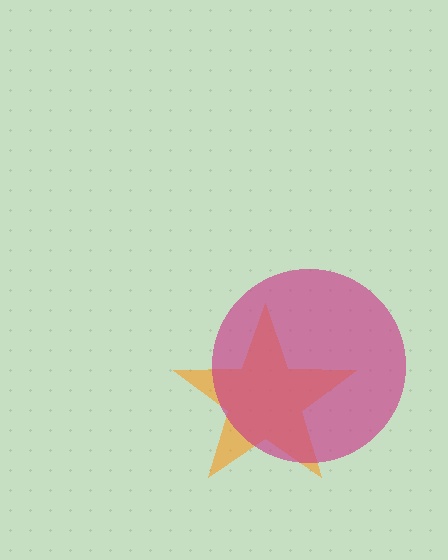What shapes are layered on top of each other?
The layered shapes are: an orange star, a magenta circle.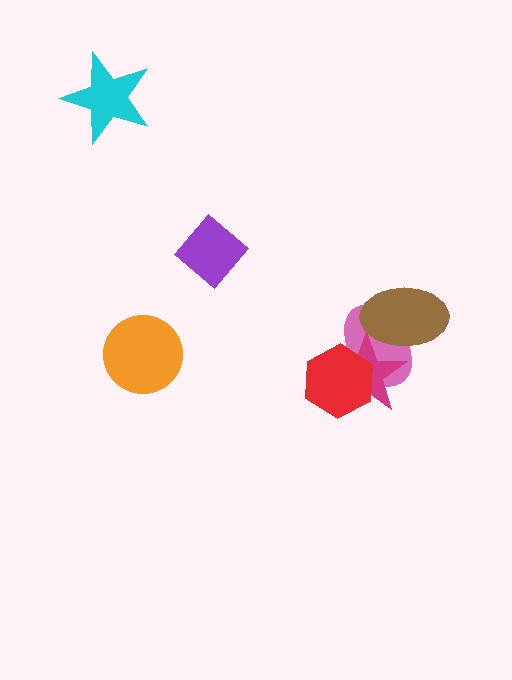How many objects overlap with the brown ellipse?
2 objects overlap with the brown ellipse.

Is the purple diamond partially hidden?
No, no other shape covers it.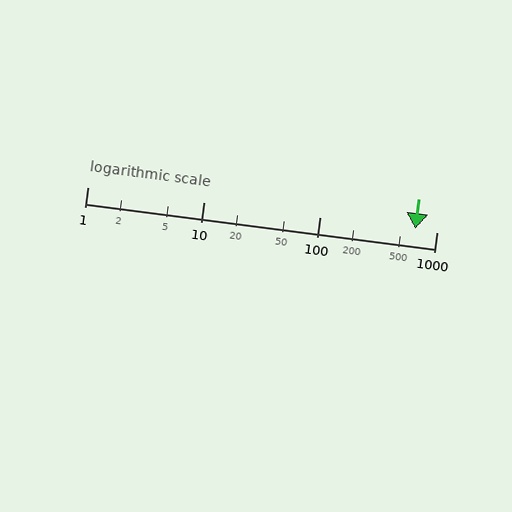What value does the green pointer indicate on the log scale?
The pointer indicates approximately 660.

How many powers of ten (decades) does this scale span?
The scale spans 3 decades, from 1 to 1000.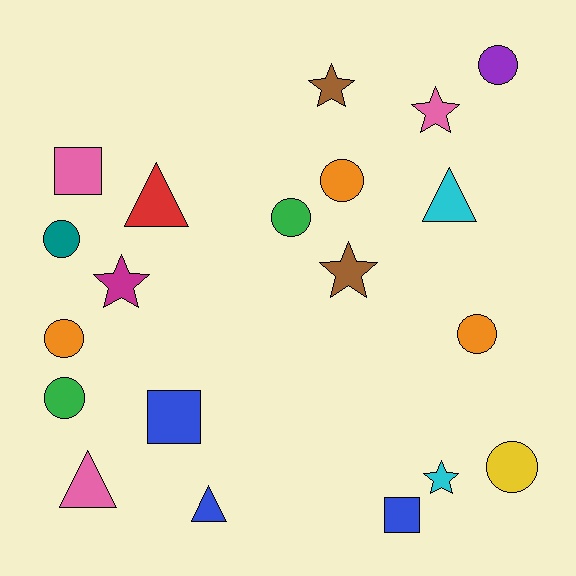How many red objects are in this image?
There is 1 red object.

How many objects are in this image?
There are 20 objects.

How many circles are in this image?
There are 8 circles.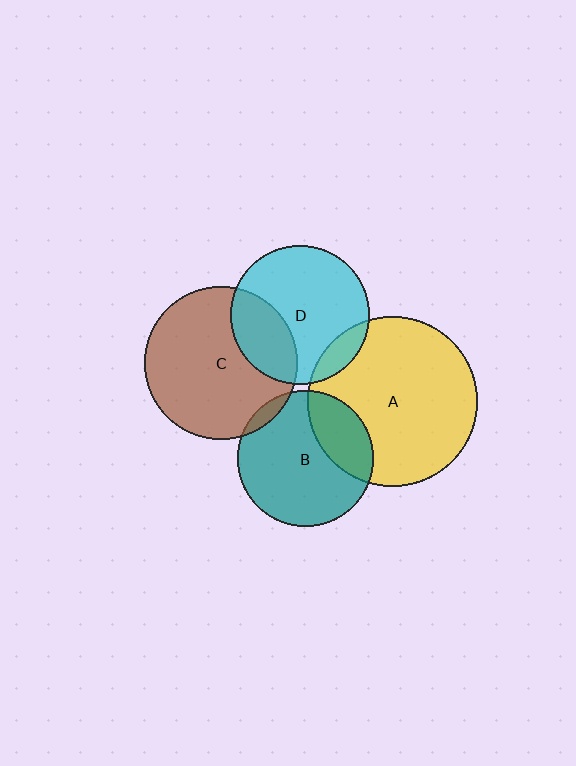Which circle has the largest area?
Circle A (yellow).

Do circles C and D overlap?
Yes.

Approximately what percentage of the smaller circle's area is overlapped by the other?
Approximately 25%.